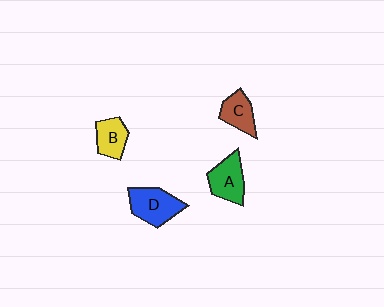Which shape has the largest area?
Shape D (blue).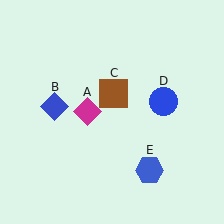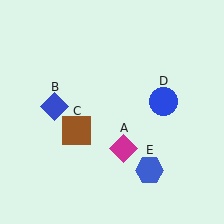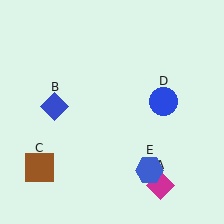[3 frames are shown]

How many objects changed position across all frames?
2 objects changed position: magenta diamond (object A), brown square (object C).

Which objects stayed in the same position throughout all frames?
Blue diamond (object B) and blue circle (object D) and blue hexagon (object E) remained stationary.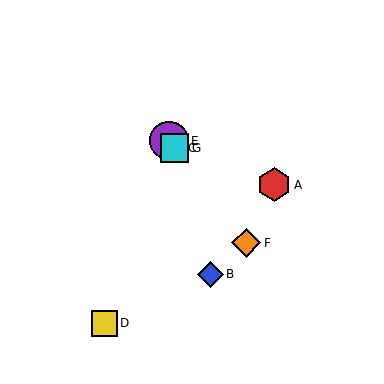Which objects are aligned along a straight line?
Objects C, E, F, G are aligned along a straight line.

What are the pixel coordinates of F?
Object F is at (246, 243).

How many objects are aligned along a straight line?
4 objects (C, E, F, G) are aligned along a straight line.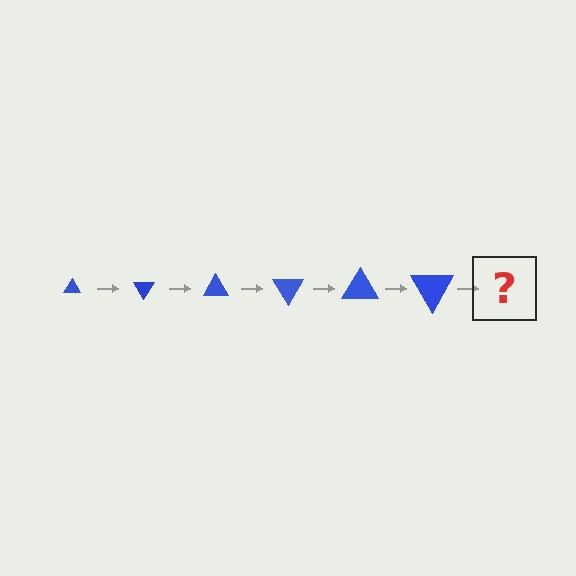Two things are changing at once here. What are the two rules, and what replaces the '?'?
The two rules are that the triangle grows larger each step and it rotates 60 degrees each step. The '?' should be a triangle, larger than the previous one and rotated 360 degrees from the start.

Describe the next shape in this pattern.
It should be a triangle, larger than the previous one and rotated 360 degrees from the start.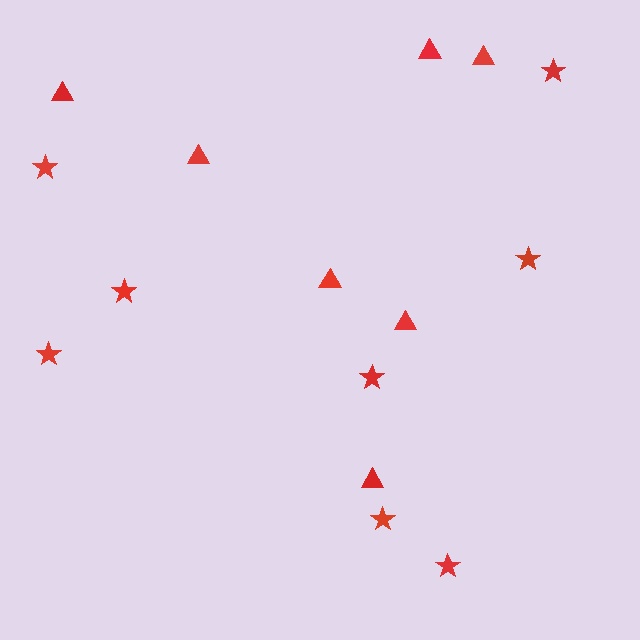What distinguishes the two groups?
There are 2 groups: one group of stars (8) and one group of triangles (7).